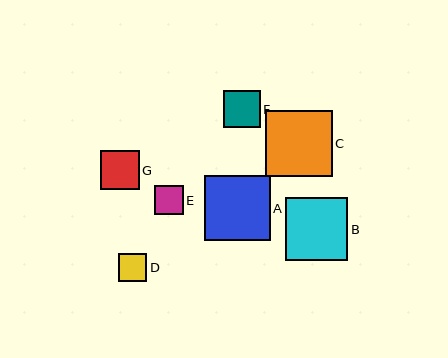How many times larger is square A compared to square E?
Square A is approximately 2.3 times the size of square E.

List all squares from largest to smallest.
From largest to smallest: C, A, B, G, F, E, D.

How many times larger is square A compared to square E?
Square A is approximately 2.3 times the size of square E.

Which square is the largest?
Square C is the largest with a size of approximately 66 pixels.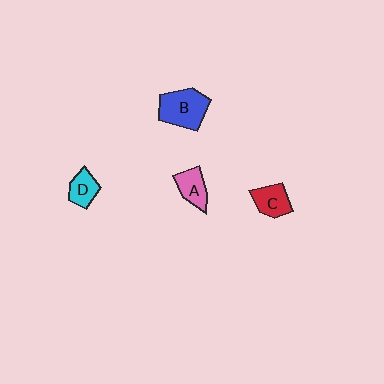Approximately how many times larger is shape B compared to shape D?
Approximately 1.9 times.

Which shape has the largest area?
Shape B (blue).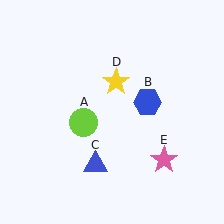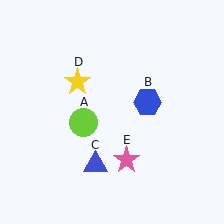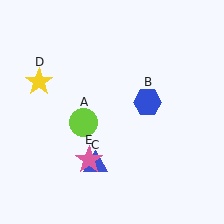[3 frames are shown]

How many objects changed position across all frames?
2 objects changed position: yellow star (object D), pink star (object E).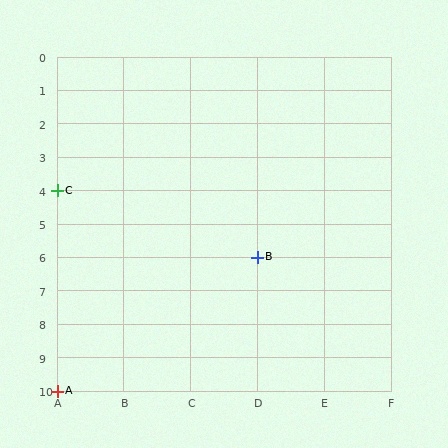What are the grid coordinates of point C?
Point C is at grid coordinates (A, 4).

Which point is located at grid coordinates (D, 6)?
Point B is at (D, 6).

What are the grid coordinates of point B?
Point B is at grid coordinates (D, 6).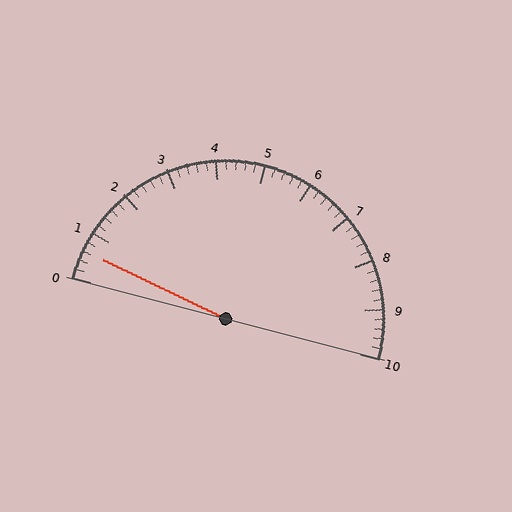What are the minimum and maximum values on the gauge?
The gauge ranges from 0 to 10.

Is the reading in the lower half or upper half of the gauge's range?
The reading is in the lower half of the range (0 to 10).